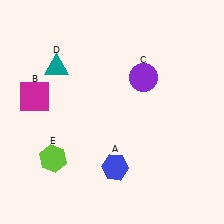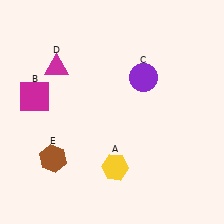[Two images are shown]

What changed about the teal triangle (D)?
In Image 1, D is teal. In Image 2, it changed to magenta.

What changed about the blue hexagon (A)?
In Image 1, A is blue. In Image 2, it changed to yellow.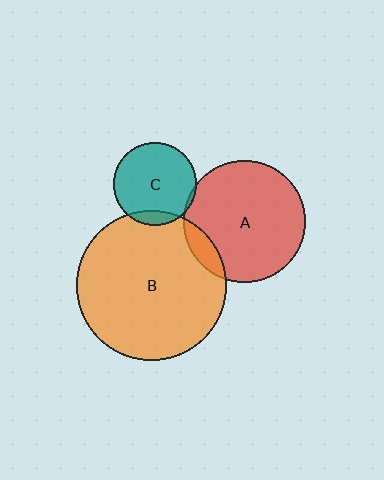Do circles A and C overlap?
Yes.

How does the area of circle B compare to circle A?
Approximately 1.5 times.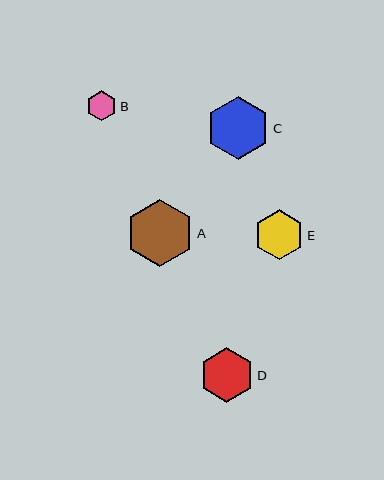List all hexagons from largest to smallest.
From largest to smallest: A, C, D, E, B.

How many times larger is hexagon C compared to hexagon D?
Hexagon C is approximately 1.2 times the size of hexagon D.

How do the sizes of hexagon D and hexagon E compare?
Hexagon D and hexagon E are approximately the same size.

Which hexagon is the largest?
Hexagon A is the largest with a size of approximately 68 pixels.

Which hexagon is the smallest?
Hexagon B is the smallest with a size of approximately 30 pixels.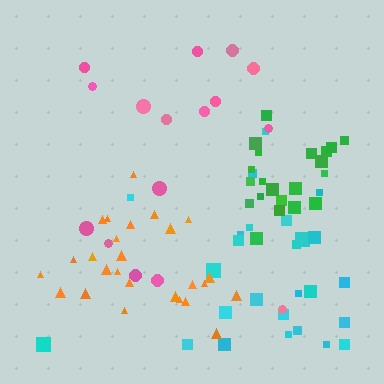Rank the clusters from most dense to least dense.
green, orange, cyan, pink.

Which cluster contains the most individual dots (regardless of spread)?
Cyan (26).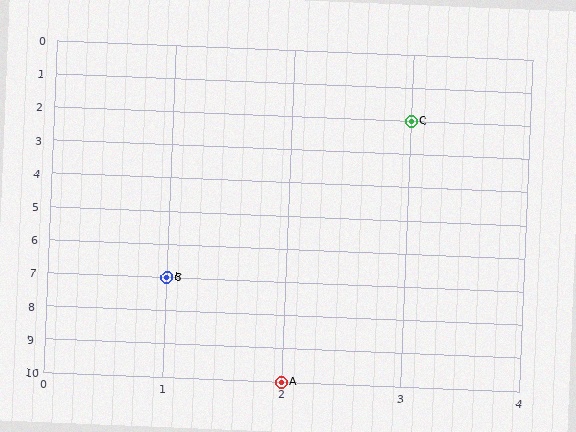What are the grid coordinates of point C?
Point C is at grid coordinates (3, 2).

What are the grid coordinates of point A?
Point A is at grid coordinates (2, 10).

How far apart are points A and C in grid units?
Points A and C are 1 column and 8 rows apart (about 8.1 grid units diagonally).